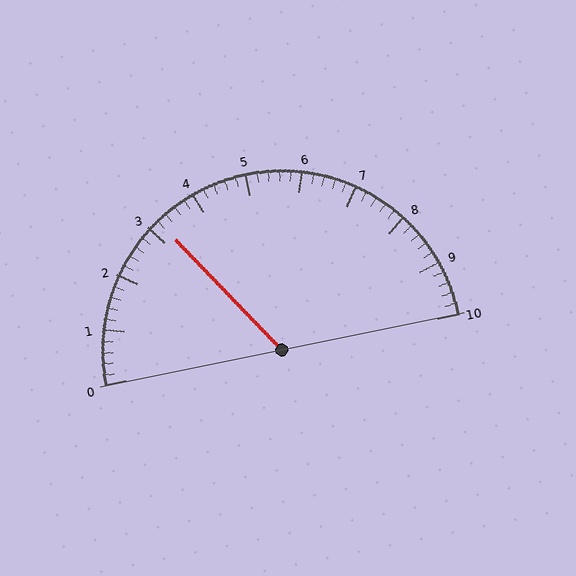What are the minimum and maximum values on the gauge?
The gauge ranges from 0 to 10.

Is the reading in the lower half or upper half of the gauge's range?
The reading is in the lower half of the range (0 to 10).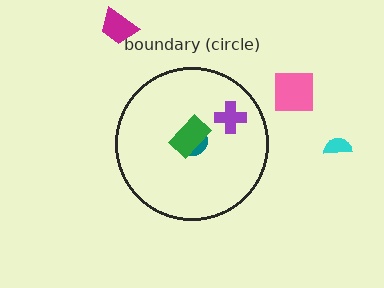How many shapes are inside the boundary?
3 inside, 3 outside.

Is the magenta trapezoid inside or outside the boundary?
Outside.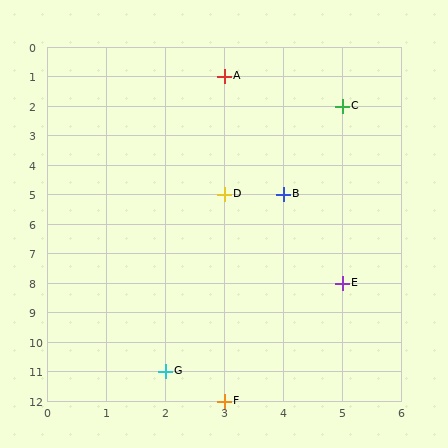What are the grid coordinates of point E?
Point E is at grid coordinates (5, 8).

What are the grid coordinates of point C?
Point C is at grid coordinates (5, 2).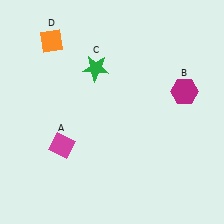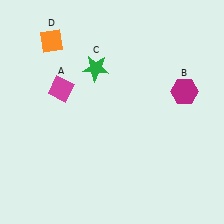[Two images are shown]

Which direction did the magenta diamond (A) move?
The magenta diamond (A) moved up.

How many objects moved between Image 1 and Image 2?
1 object moved between the two images.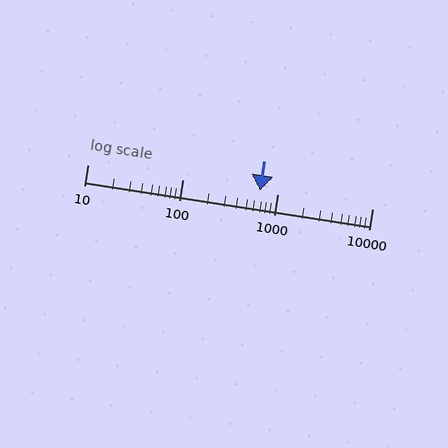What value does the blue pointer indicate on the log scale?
The pointer indicates approximately 650.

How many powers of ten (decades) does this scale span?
The scale spans 3 decades, from 10 to 10000.